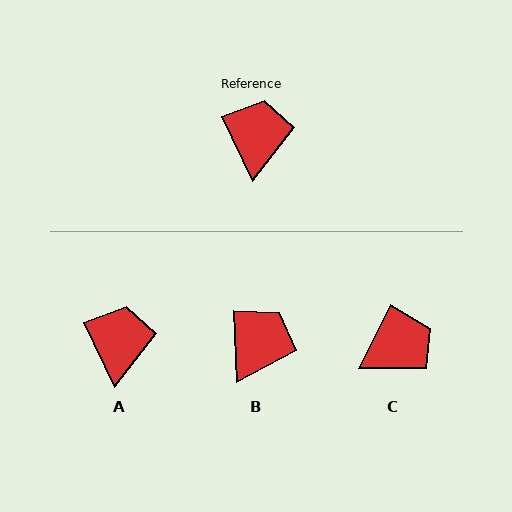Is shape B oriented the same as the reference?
No, it is off by about 23 degrees.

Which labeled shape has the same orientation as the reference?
A.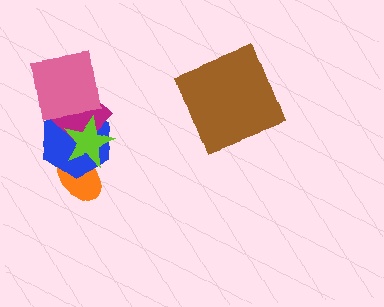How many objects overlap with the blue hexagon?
4 objects overlap with the blue hexagon.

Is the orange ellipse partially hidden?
Yes, it is partially covered by another shape.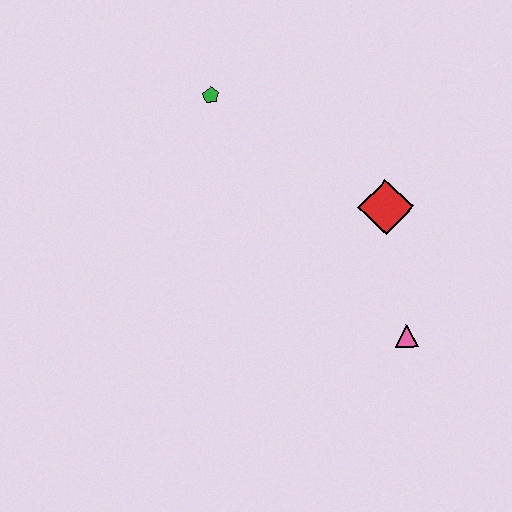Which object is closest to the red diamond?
The pink triangle is closest to the red diamond.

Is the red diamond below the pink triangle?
No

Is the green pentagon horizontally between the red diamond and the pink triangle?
No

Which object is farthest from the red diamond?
The green pentagon is farthest from the red diamond.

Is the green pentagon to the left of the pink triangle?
Yes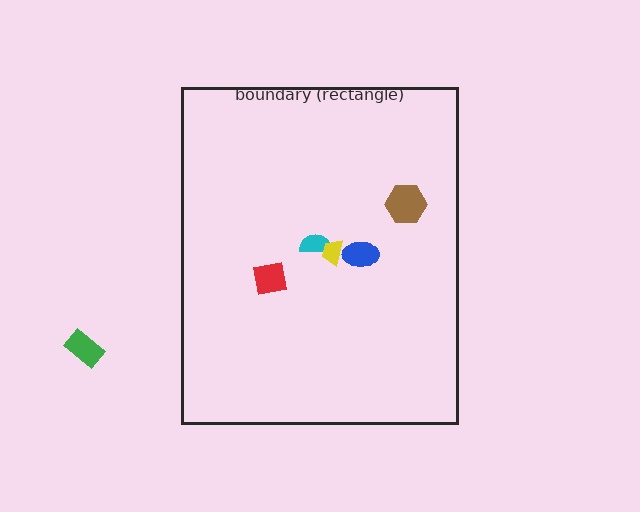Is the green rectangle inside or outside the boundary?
Outside.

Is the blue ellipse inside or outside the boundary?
Inside.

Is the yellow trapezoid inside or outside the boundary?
Inside.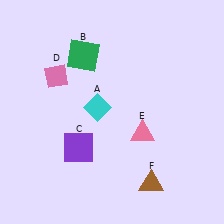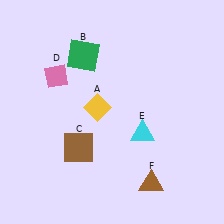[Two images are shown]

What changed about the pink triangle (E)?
In Image 1, E is pink. In Image 2, it changed to cyan.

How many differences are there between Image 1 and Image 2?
There are 3 differences between the two images.